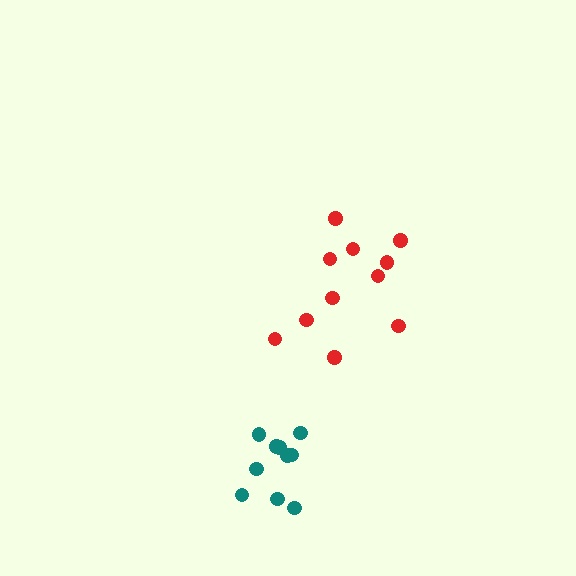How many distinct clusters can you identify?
There are 2 distinct clusters.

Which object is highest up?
The red cluster is topmost.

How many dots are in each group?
Group 1: 11 dots, Group 2: 10 dots (21 total).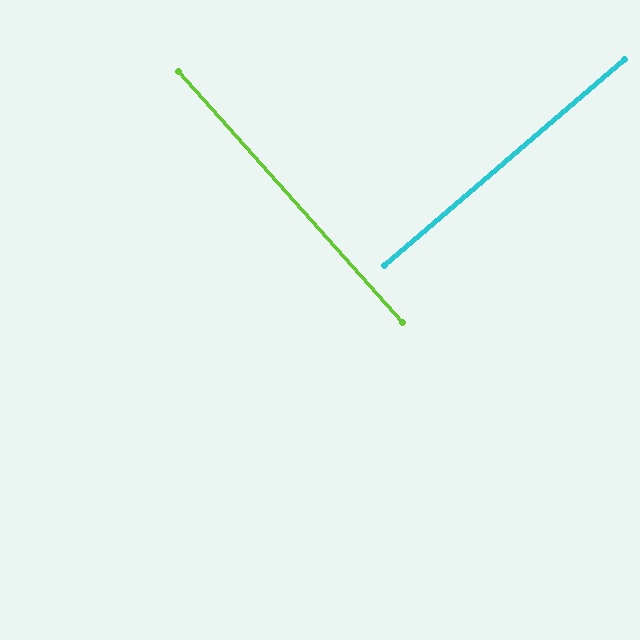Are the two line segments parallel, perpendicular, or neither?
Perpendicular — they meet at approximately 89°.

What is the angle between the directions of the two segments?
Approximately 89 degrees.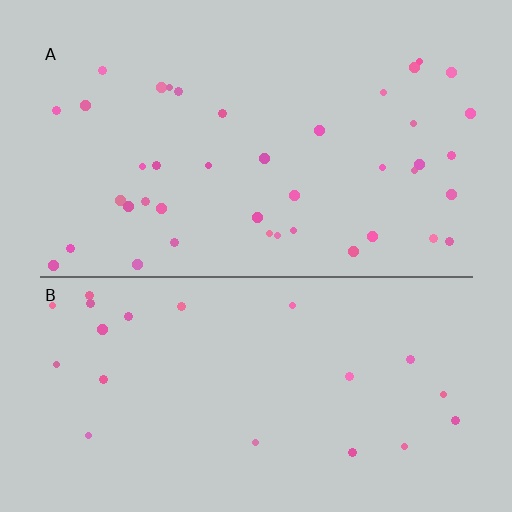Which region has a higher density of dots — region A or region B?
A (the top).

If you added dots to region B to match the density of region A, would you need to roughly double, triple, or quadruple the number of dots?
Approximately double.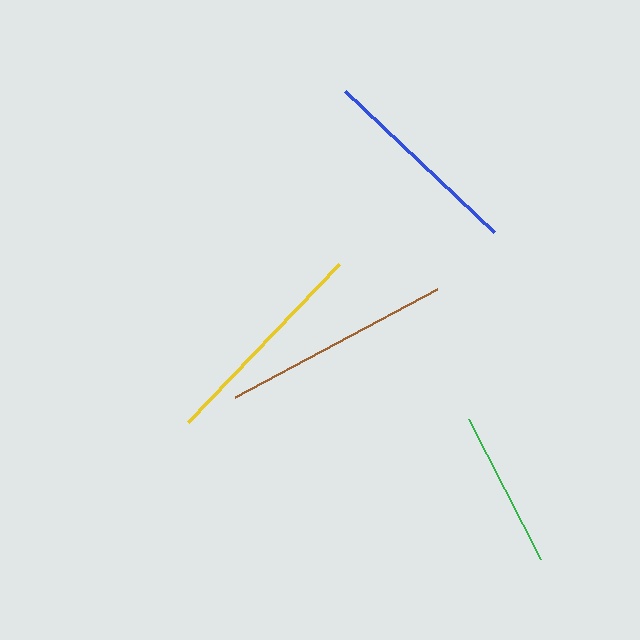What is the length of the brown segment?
The brown segment is approximately 229 pixels long.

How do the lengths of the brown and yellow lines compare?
The brown and yellow lines are approximately the same length.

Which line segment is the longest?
The brown line is the longest at approximately 229 pixels.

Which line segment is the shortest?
The green line is the shortest at approximately 158 pixels.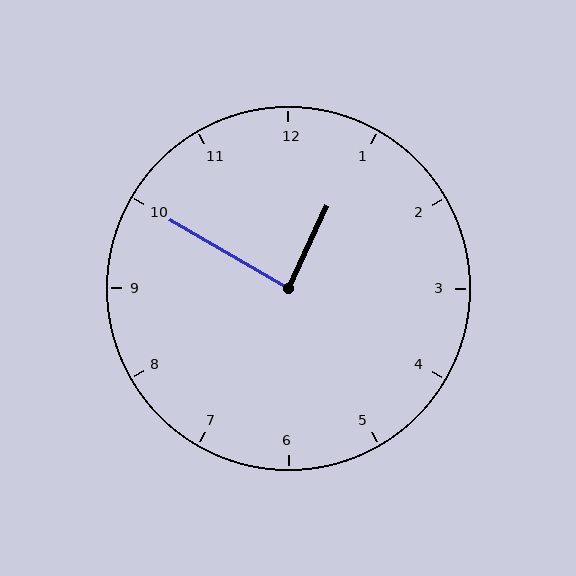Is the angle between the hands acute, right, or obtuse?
It is right.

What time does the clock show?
12:50.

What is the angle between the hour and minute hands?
Approximately 85 degrees.